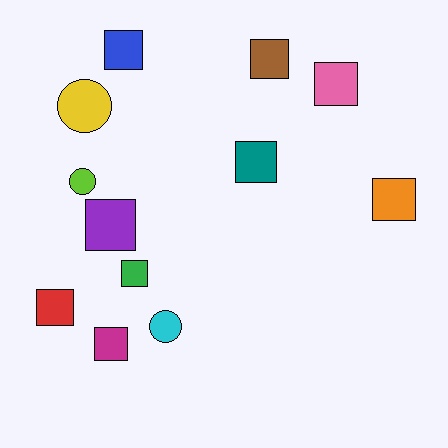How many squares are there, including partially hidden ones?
There are 9 squares.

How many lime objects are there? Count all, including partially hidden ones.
There is 1 lime object.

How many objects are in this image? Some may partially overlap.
There are 12 objects.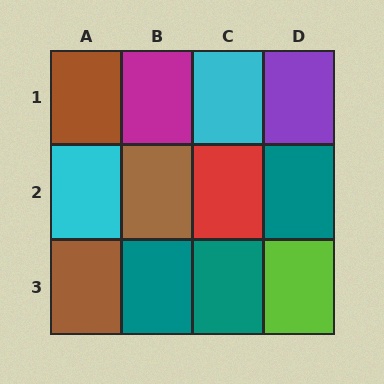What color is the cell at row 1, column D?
Purple.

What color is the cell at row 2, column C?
Red.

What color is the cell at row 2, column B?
Brown.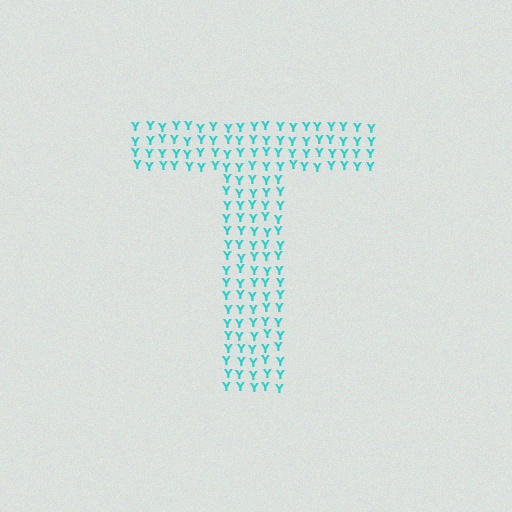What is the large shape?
The large shape is the letter T.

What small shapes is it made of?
It is made of small letter Y's.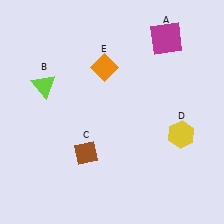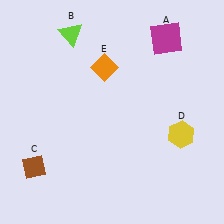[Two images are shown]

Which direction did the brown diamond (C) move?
The brown diamond (C) moved left.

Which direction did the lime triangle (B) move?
The lime triangle (B) moved up.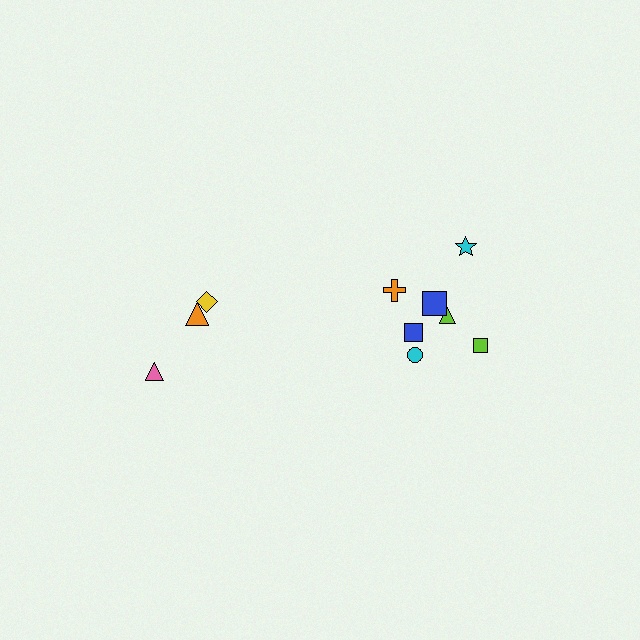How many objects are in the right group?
There are 7 objects.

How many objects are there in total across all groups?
There are 10 objects.